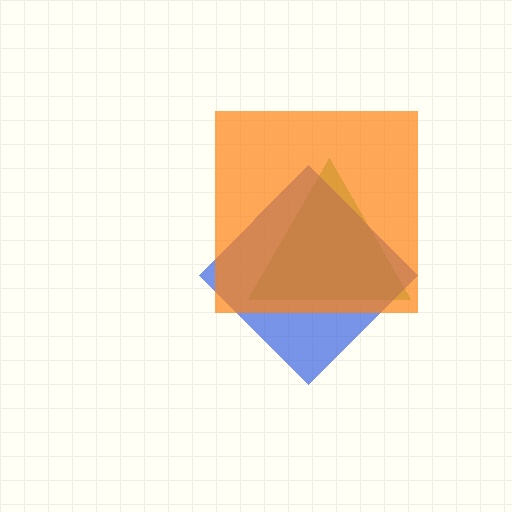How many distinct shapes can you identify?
There are 3 distinct shapes: a green triangle, a blue diamond, an orange square.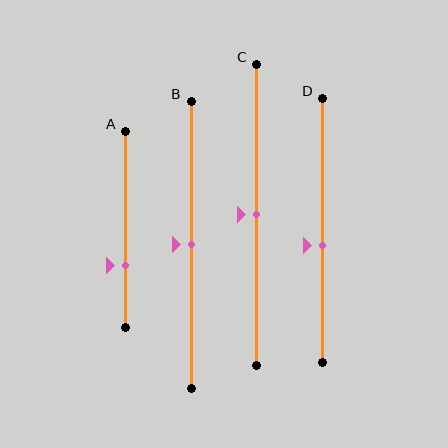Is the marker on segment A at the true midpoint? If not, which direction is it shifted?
No, the marker on segment A is shifted downward by about 18% of the segment length.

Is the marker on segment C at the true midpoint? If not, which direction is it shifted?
Yes, the marker on segment C is at the true midpoint.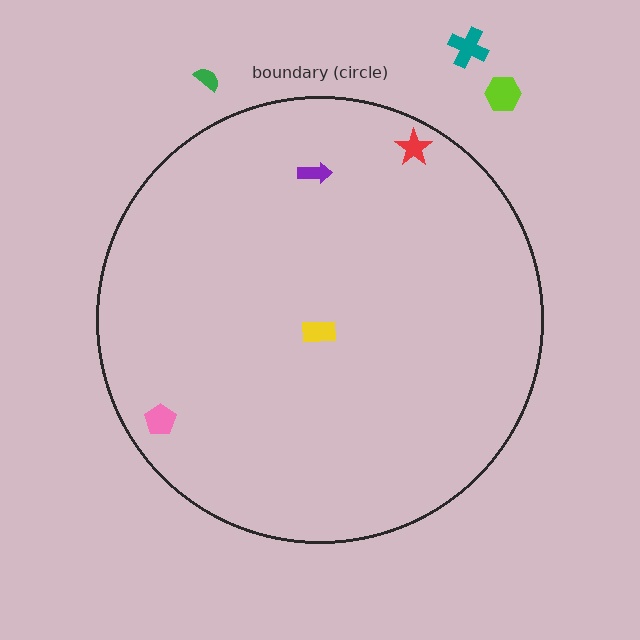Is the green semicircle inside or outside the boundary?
Outside.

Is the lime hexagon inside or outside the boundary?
Outside.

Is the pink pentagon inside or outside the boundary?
Inside.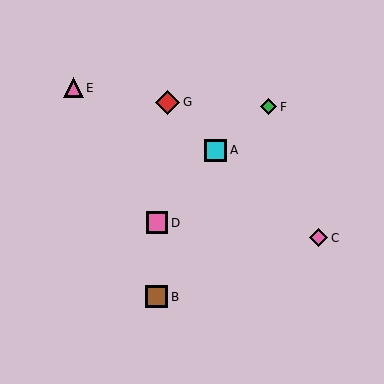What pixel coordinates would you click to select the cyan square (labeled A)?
Click at (216, 150) to select the cyan square A.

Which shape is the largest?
The red diamond (labeled G) is the largest.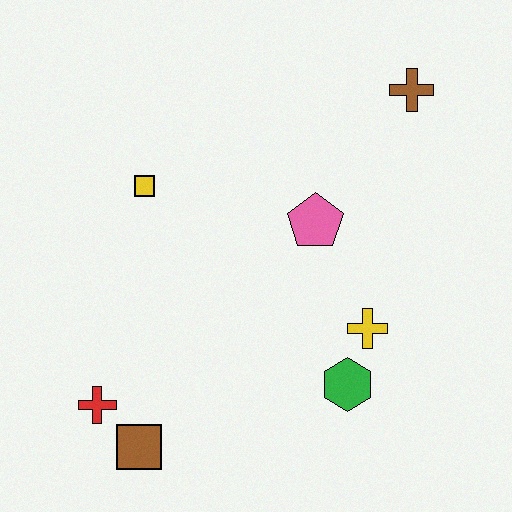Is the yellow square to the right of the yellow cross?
No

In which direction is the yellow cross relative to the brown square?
The yellow cross is to the right of the brown square.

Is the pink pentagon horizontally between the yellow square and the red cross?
No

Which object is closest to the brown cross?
The pink pentagon is closest to the brown cross.